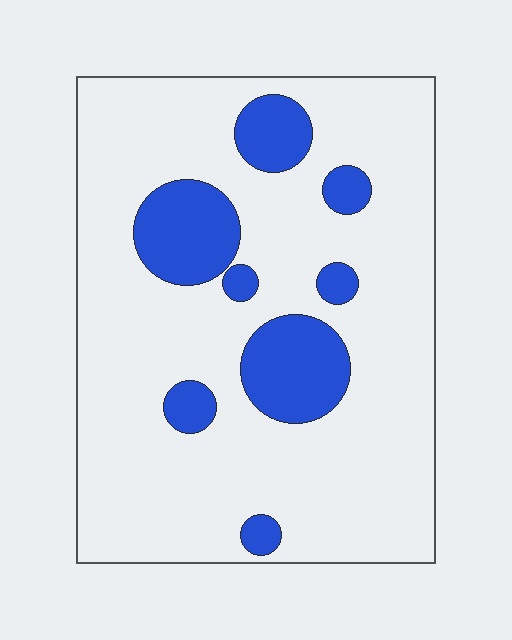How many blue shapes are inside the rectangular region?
8.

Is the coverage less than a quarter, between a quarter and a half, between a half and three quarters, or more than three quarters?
Less than a quarter.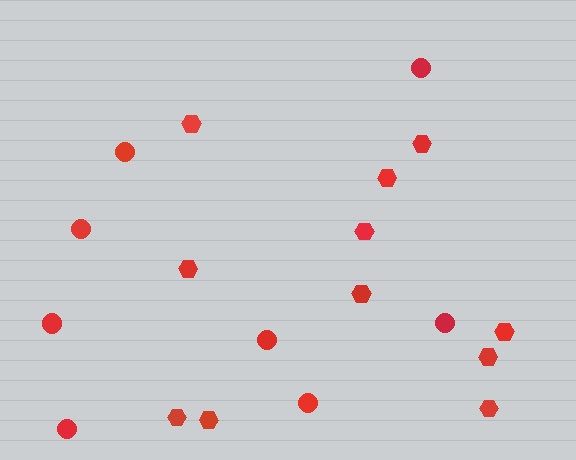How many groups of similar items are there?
There are 2 groups: one group of circles (8) and one group of hexagons (11).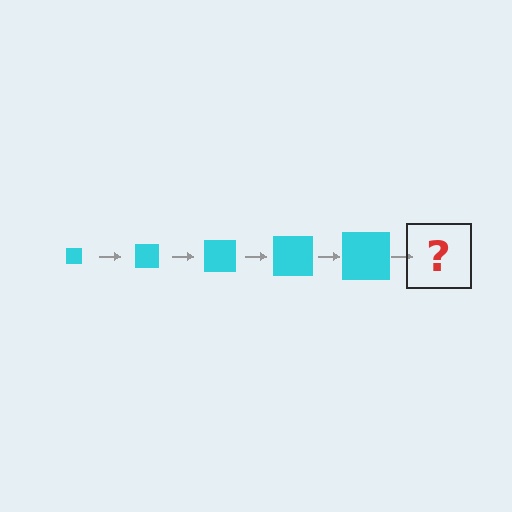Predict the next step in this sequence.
The next step is a cyan square, larger than the previous one.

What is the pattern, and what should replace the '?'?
The pattern is that the square gets progressively larger each step. The '?' should be a cyan square, larger than the previous one.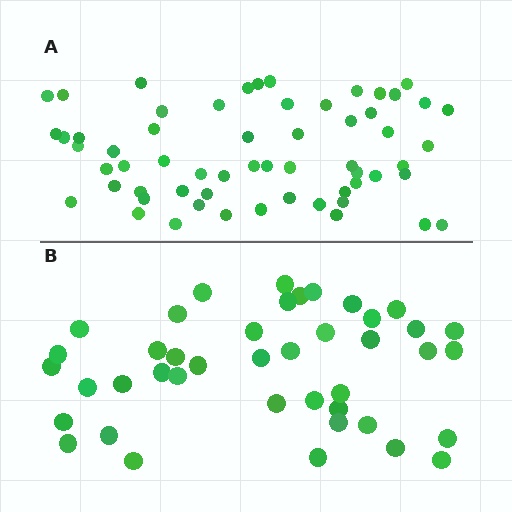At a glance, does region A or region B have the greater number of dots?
Region A (the top region) has more dots.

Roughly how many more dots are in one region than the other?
Region A has approximately 20 more dots than region B.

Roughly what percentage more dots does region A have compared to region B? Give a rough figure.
About 45% more.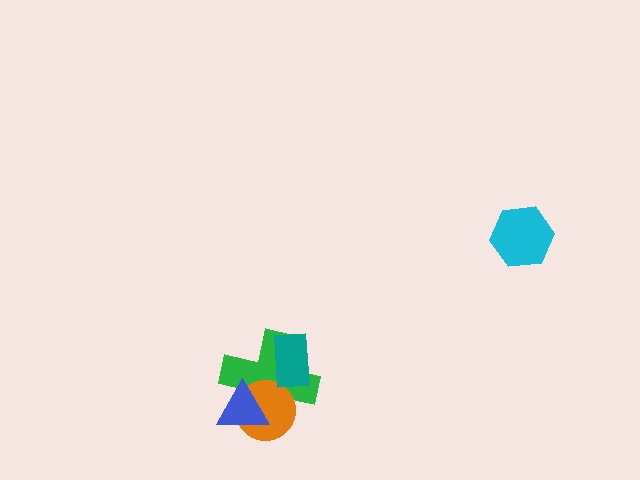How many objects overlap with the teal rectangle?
1 object overlaps with the teal rectangle.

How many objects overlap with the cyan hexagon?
0 objects overlap with the cyan hexagon.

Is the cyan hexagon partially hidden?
No, no other shape covers it.